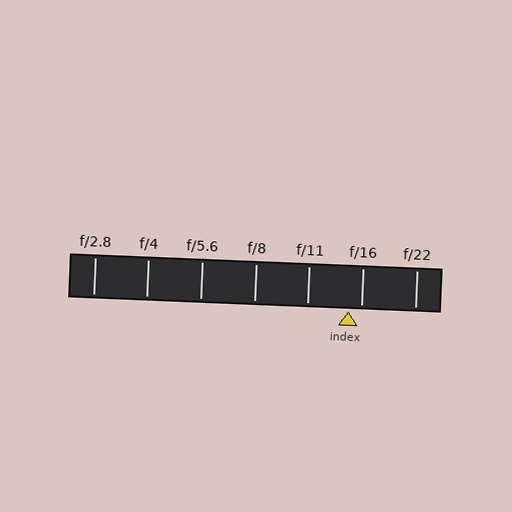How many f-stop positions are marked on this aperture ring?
There are 7 f-stop positions marked.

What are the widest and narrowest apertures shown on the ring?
The widest aperture shown is f/2.8 and the narrowest is f/22.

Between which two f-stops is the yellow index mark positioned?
The index mark is between f/11 and f/16.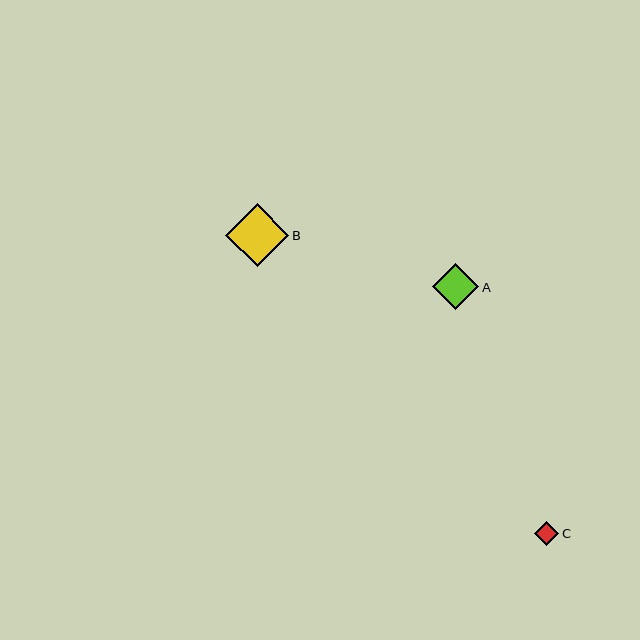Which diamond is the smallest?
Diamond C is the smallest with a size of approximately 24 pixels.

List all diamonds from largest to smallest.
From largest to smallest: B, A, C.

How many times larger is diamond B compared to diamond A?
Diamond B is approximately 1.4 times the size of diamond A.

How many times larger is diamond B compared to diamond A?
Diamond B is approximately 1.4 times the size of diamond A.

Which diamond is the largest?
Diamond B is the largest with a size of approximately 63 pixels.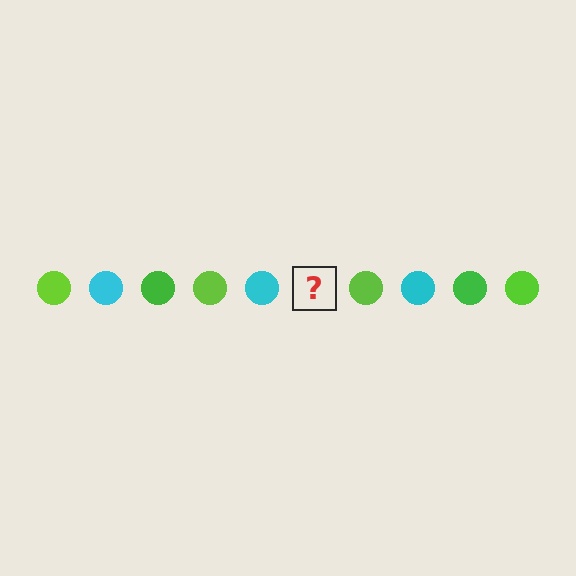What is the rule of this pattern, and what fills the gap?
The rule is that the pattern cycles through lime, cyan, green circles. The gap should be filled with a green circle.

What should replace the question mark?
The question mark should be replaced with a green circle.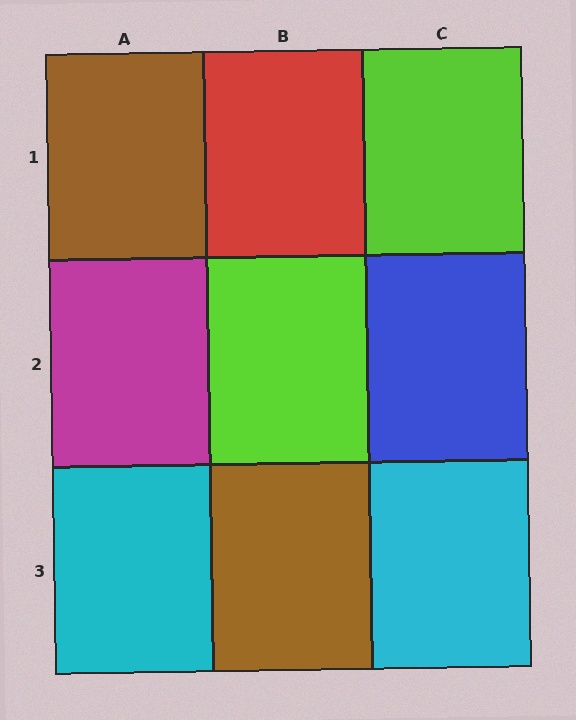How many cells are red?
1 cell is red.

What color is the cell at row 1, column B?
Red.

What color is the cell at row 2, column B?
Lime.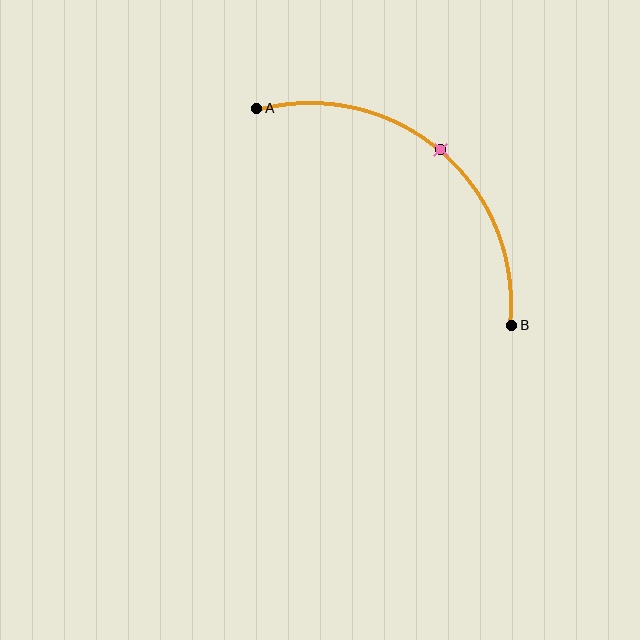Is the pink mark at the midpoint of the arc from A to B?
Yes. The pink mark lies on the arc at equal arc-length from both A and B — it is the arc midpoint.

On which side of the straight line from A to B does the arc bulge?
The arc bulges above and to the right of the straight line connecting A and B.